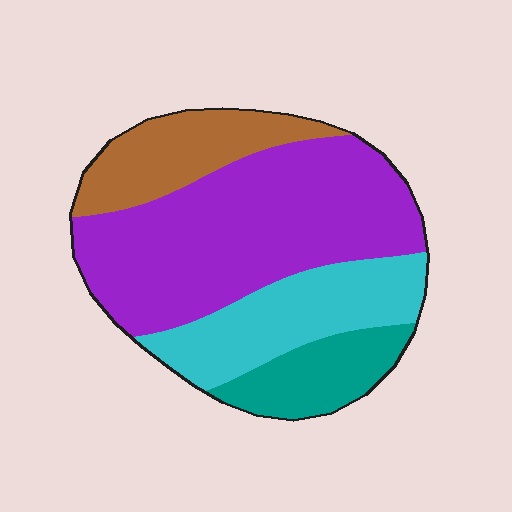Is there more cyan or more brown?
Cyan.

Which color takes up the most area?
Purple, at roughly 50%.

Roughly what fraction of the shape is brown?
Brown takes up about one sixth (1/6) of the shape.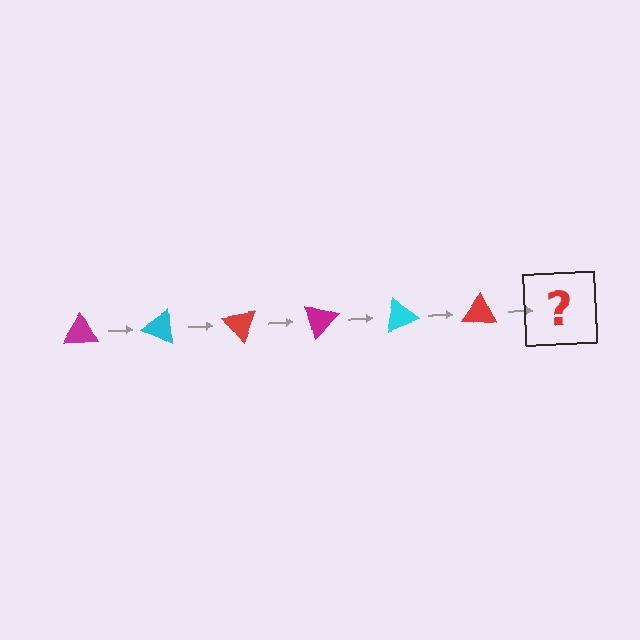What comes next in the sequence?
The next element should be a magenta triangle, rotated 150 degrees from the start.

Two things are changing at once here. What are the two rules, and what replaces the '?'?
The two rules are that it rotates 25 degrees each step and the color cycles through magenta, cyan, and red. The '?' should be a magenta triangle, rotated 150 degrees from the start.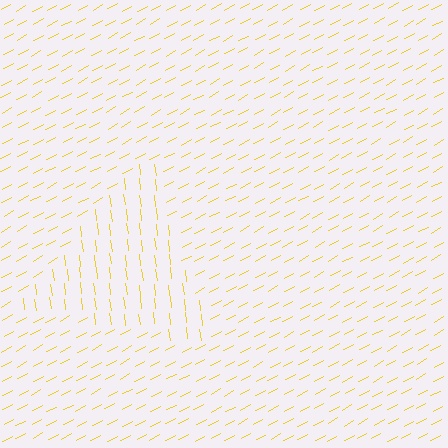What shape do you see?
I see a triangle.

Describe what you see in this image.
The image is filled with small yellow line segments. A triangle region in the image has lines oriented differently from the surrounding lines, creating a visible texture boundary.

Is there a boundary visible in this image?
Yes, there is a texture boundary formed by a change in line orientation.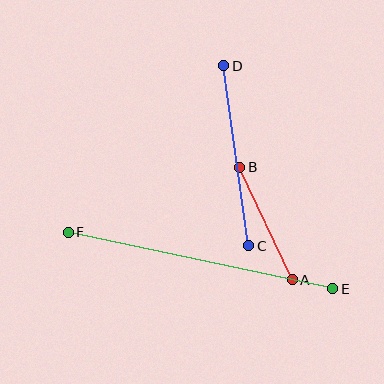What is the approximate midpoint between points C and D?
The midpoint is at approximately (236, 156) pixels.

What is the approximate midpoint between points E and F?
The midpoint is at approximately (200, 261) pixels.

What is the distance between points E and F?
The distance is approximately 271 pixels.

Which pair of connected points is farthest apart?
Points E and F are farthest apart.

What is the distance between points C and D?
The distance is approximately 182 pixels.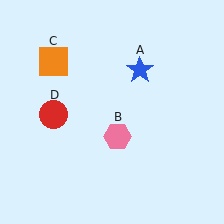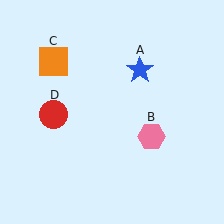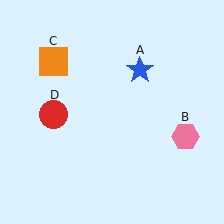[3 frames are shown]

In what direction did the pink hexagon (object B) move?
The pink hexagon (object B) moved right.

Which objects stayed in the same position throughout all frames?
Blue star (object A) and orange square (object C) and red circle (object D) remained stationary.